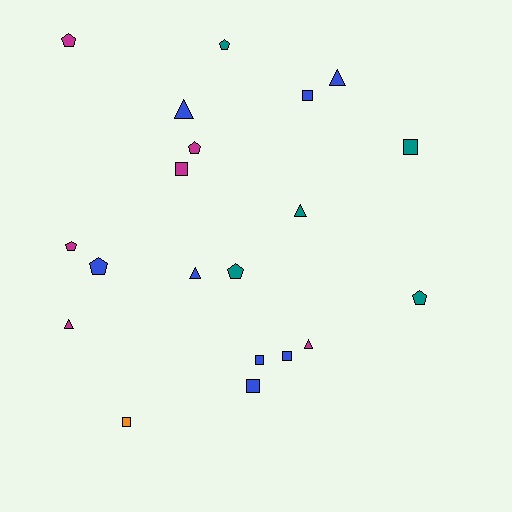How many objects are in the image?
There are 20 objects.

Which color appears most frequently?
Blue, with 8 objects.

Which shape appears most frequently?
Square, with 7 objects.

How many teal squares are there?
There is 1 teal square.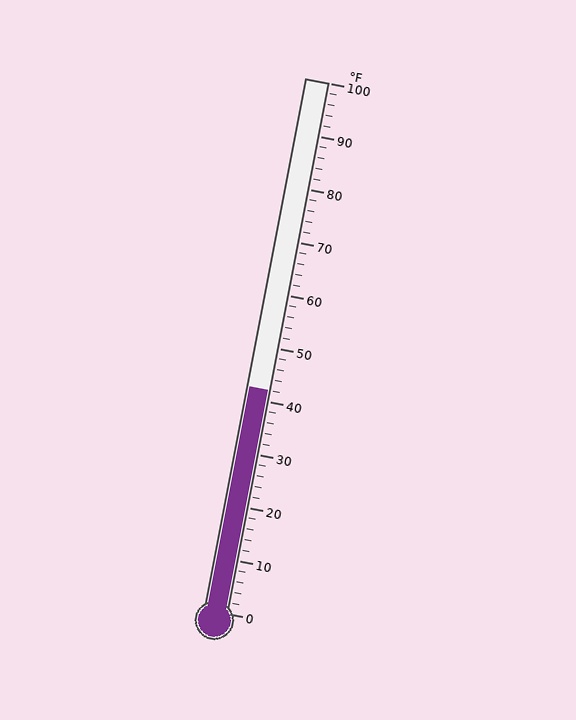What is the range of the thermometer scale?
The thermometer scale ranges from 0°F to 100°F.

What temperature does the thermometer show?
The thermometer shows approximately 42°F.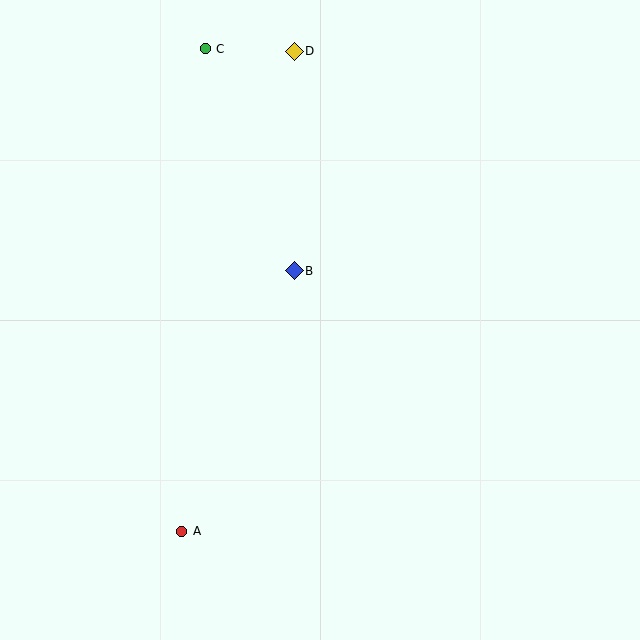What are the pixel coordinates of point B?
Point B is at (294, 271).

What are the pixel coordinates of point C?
Point C is at (205, 49).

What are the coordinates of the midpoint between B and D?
The midpoint between B and D is at (294, 161).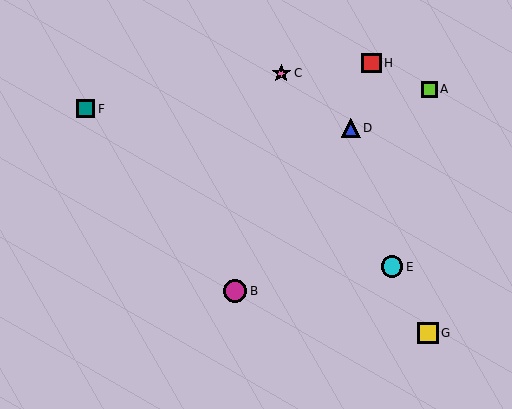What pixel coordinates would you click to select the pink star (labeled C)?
Click at (281, 73) to select the pink star C.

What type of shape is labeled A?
Shape A is a lime square.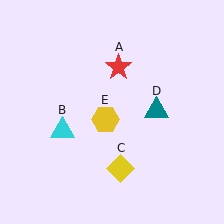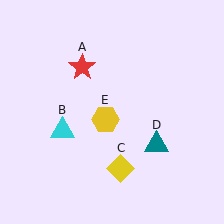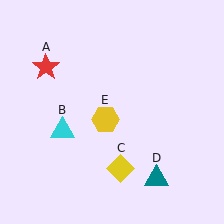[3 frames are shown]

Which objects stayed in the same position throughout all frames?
Cyan triangle (object B) and yellow diamond (object C) and yellow hexagon (object E) remained stationary.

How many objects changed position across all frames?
2 objects changed position: red star (object A), teal triangle (object D).